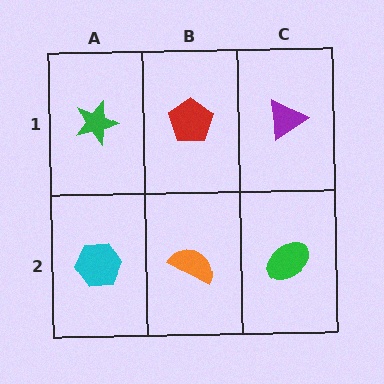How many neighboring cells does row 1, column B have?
3.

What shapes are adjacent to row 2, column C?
A purple triangle (row 1, column C), an orange semicircle (row 2, column B).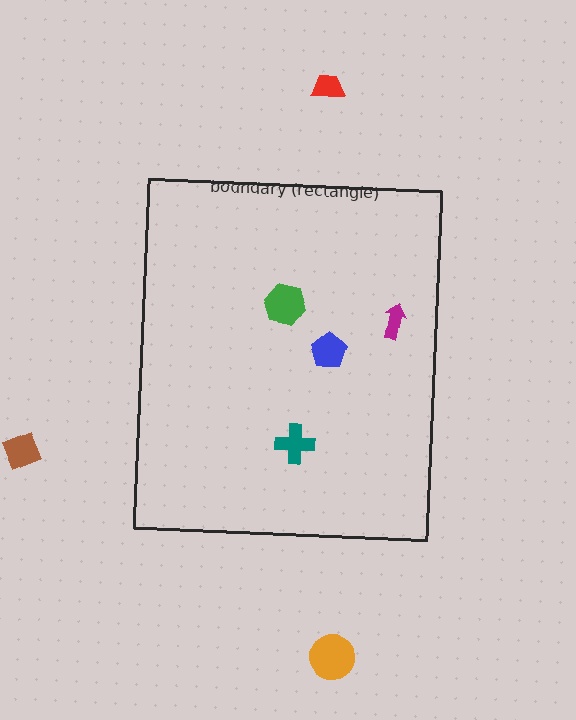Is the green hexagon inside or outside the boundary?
Inside.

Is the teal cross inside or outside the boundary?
Inside.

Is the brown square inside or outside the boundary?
Outside.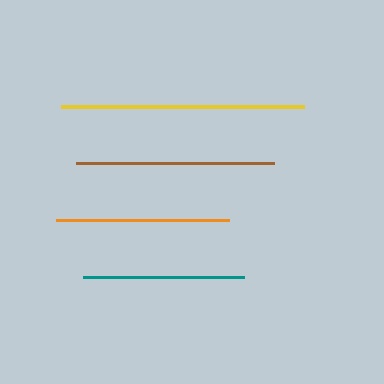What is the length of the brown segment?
The brown segment is approximately 198 pixels long.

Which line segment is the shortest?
The teal line is the shortest at approximately 161 pixels.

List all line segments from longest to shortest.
From longest to shortest: yellow, brown, orange, teal.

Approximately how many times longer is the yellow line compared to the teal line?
The yellow line is approximately 1.5 times the length of the teal line.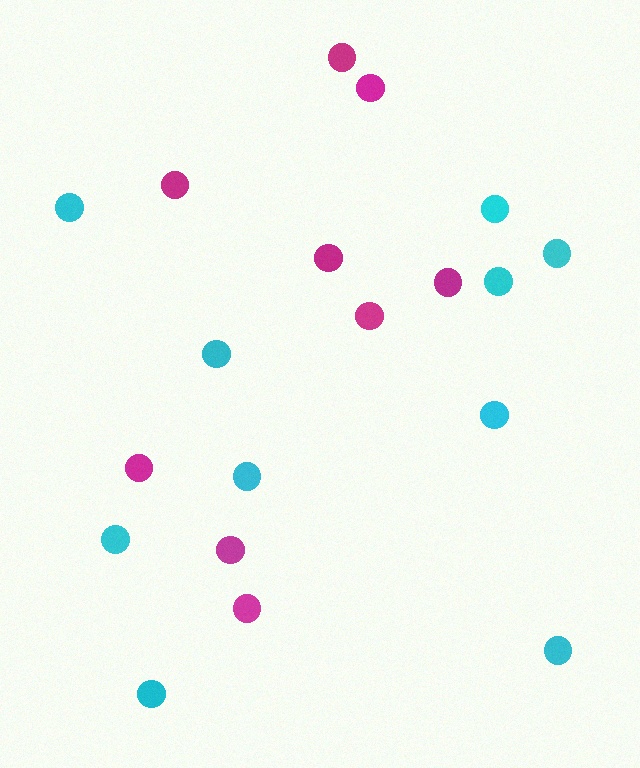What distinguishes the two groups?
There are 2 groups: one group of cyan circles (10) and one group of magenta circles (9).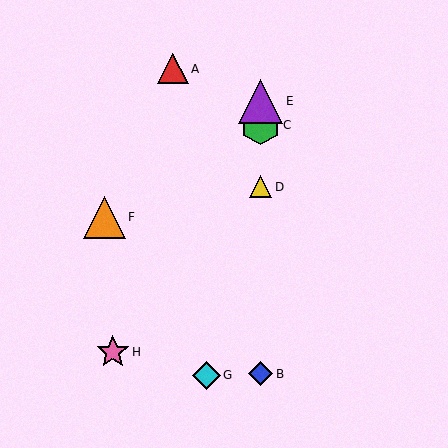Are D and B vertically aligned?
Yes, both are at x≈261.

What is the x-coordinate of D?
Object D is at x≈261.